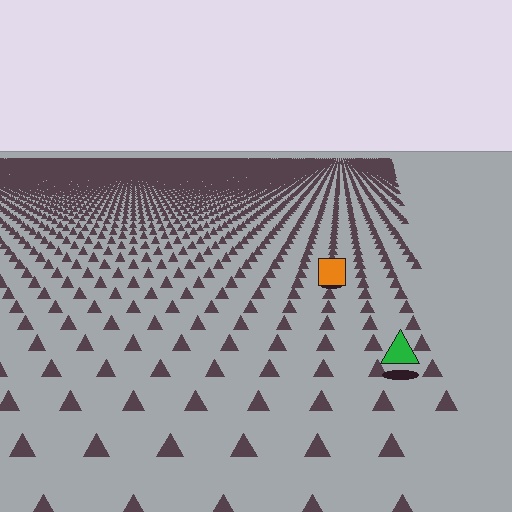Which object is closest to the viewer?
The green triangle is closest. The texture marks near it are larger and more spread out.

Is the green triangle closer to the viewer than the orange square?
Yes. The green triangle is closer — you can tell from the texture gradient: the ground texture is coarser near it.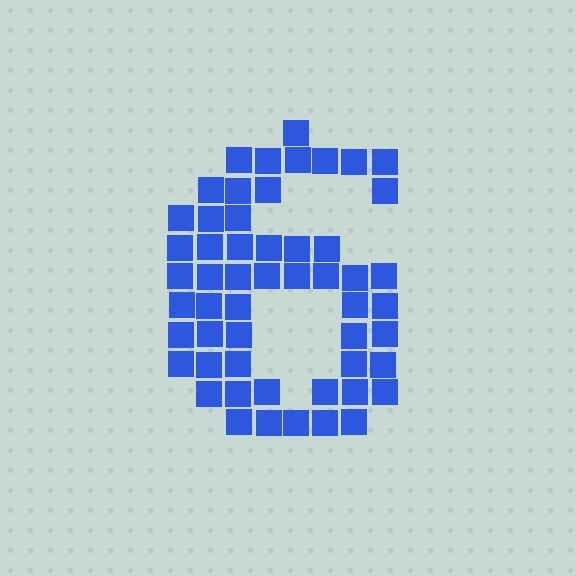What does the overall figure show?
The overall figure shows the digit 6.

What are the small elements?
The small elements are squares.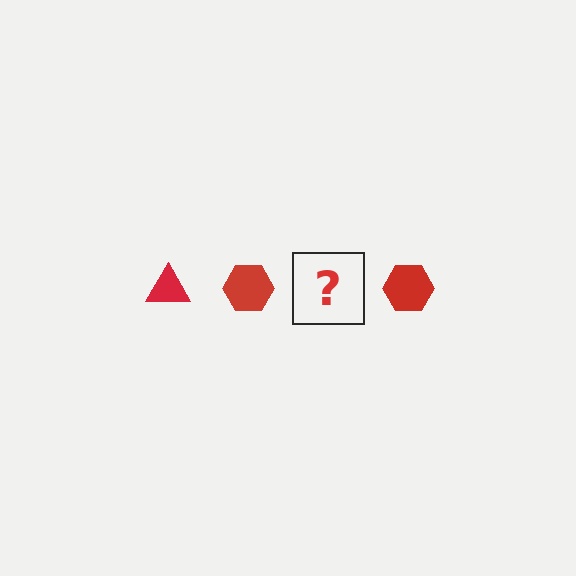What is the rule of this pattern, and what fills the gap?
The rule is that the pattern cycles through triangle, hexagon shapes in red. The gap should be filled with a red triangle.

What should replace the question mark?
The question mark should be replaced with a red triangle.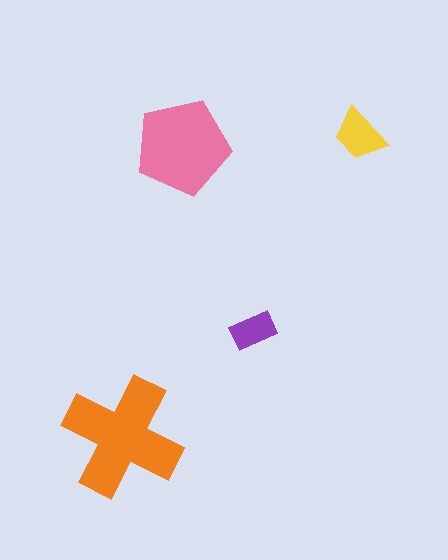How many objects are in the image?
There are 4 objects in the image.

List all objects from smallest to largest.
The purple rectangle, the yellow trapezoid, the pink pentagon, the orange cross.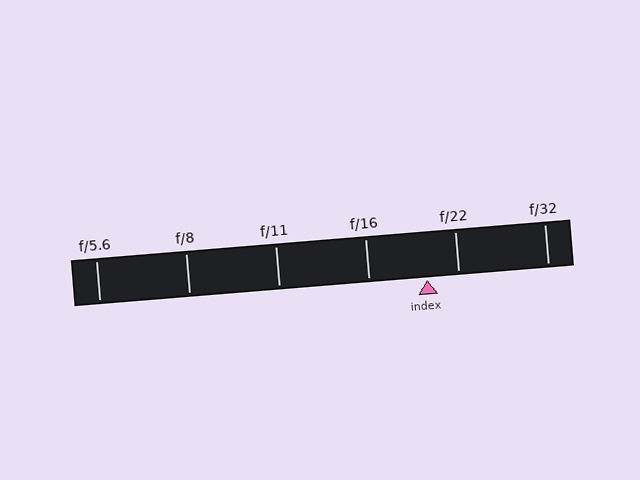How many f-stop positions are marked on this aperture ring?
There are 6 f-stop positions marked.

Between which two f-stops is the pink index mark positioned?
The index mark is between f/16 and f/22.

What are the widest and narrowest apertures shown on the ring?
The widest aperture shown is f/5.6 and the narrowest is f/32.